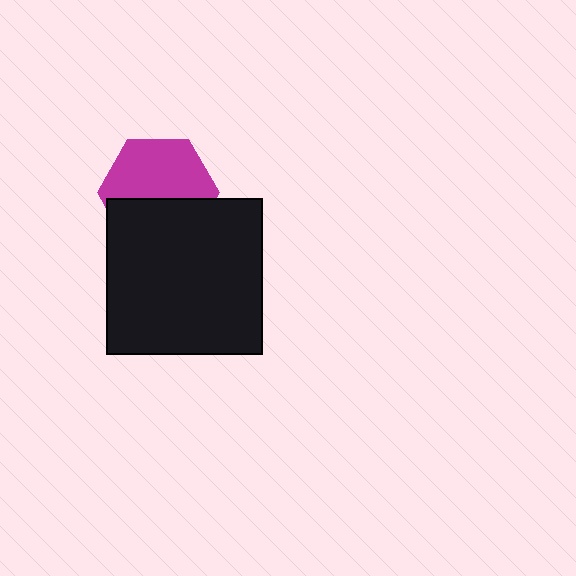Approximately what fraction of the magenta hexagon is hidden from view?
Roughly 44% of the magenta hexagon is hidden behind the black square.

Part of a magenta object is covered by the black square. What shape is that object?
It is a hexagon.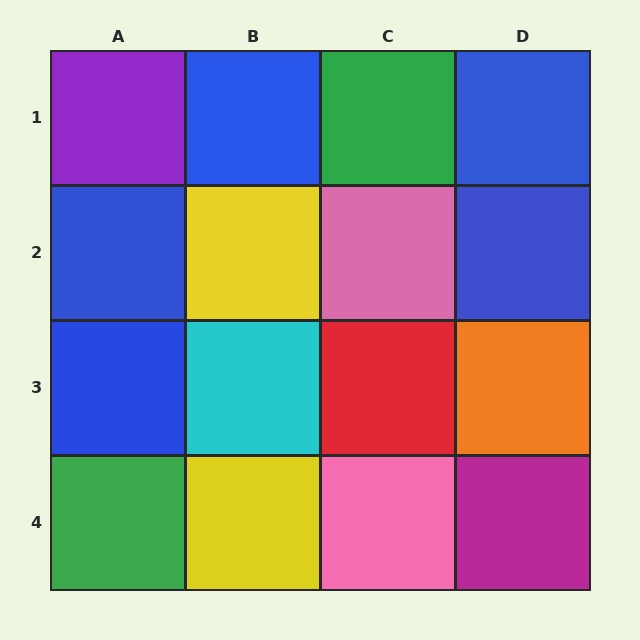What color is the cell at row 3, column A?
Blue.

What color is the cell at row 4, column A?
Green.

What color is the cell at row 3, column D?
Orange.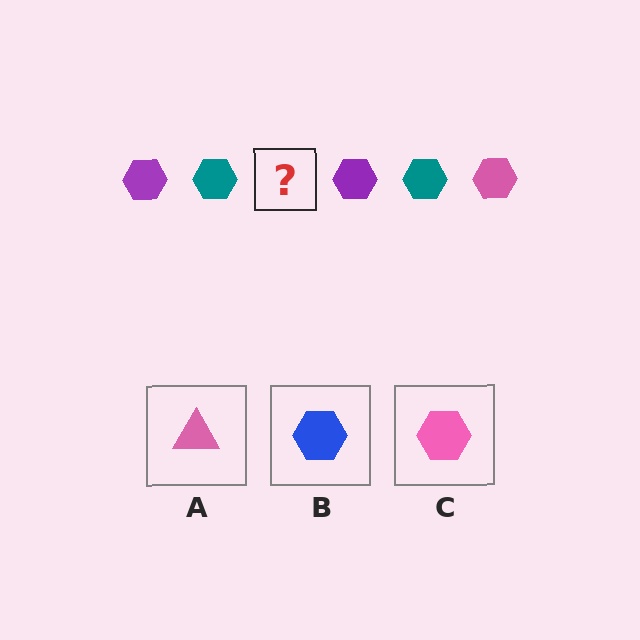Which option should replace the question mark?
Option C.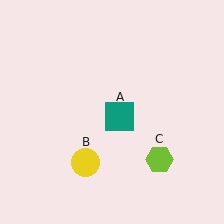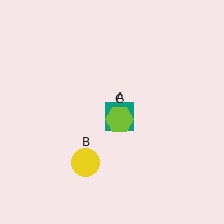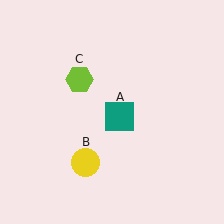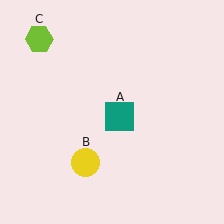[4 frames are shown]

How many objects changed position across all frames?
1 object changed position: lime hexagon (object C).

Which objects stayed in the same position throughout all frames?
Teal square (object A) and yellow circle (object B) remained stationary.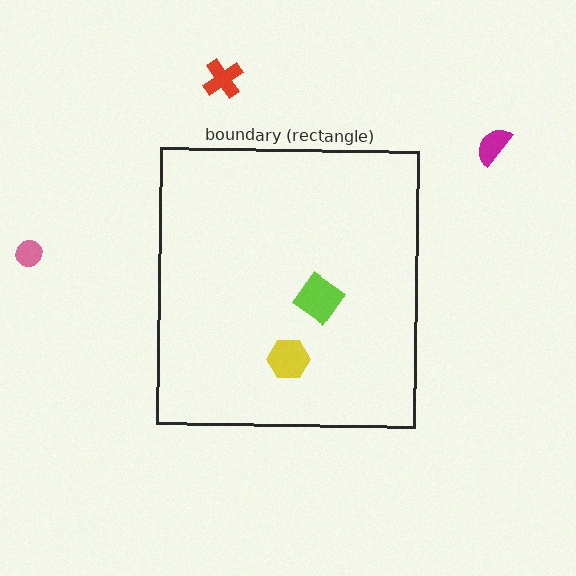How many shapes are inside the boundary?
2 inside, 3 outside.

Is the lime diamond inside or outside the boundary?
Inside.